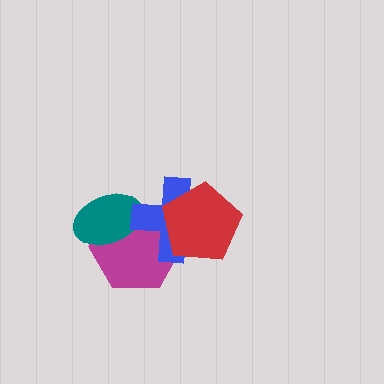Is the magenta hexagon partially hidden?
Yes, it is partially covered by another shape.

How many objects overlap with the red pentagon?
2 objects overlap with the red pentagon.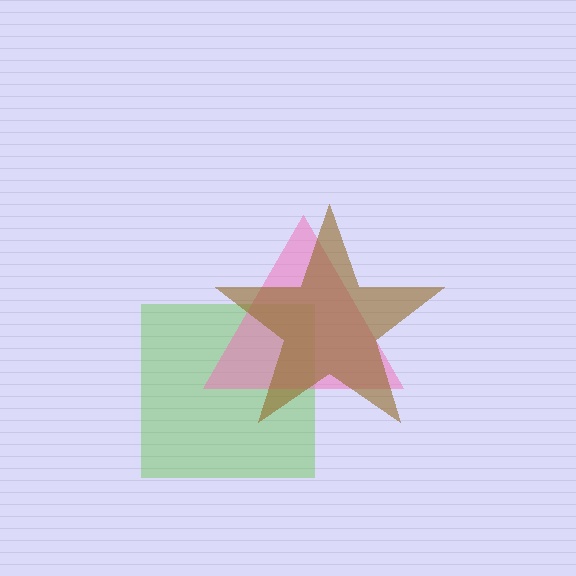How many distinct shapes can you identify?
There are 3 distinct shapes: a lime square, a pink triangle, a brown star.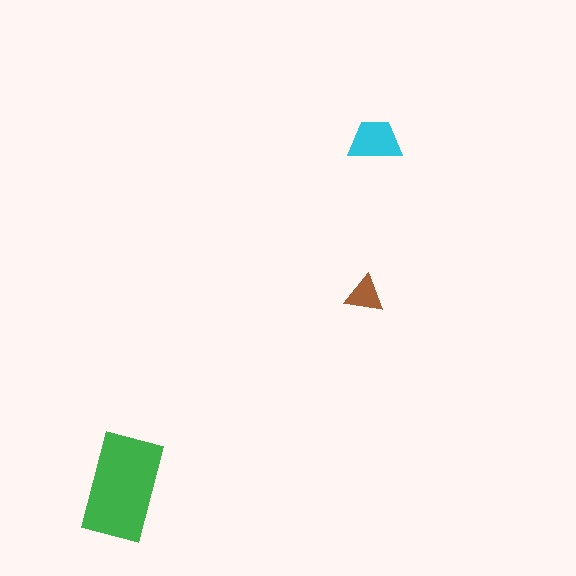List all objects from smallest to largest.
The brown triangle, the cyan trapezoid, the green rectangle.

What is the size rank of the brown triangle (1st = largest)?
3rd.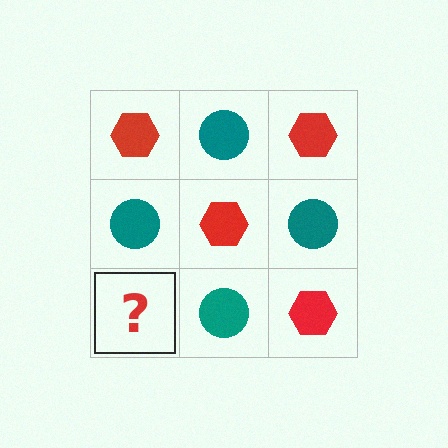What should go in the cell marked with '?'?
The missing cell should contain a red hexagon.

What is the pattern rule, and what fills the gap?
The rule is that it alternates red hexagon and teal circle in a checkerboard pattern. The gap should be filled with a red hexagon.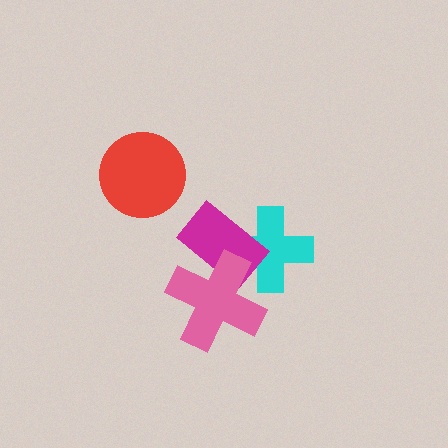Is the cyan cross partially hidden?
Yes, it is partially covered by another shape.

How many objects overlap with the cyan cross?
2 objects overlap with the cyan cross.